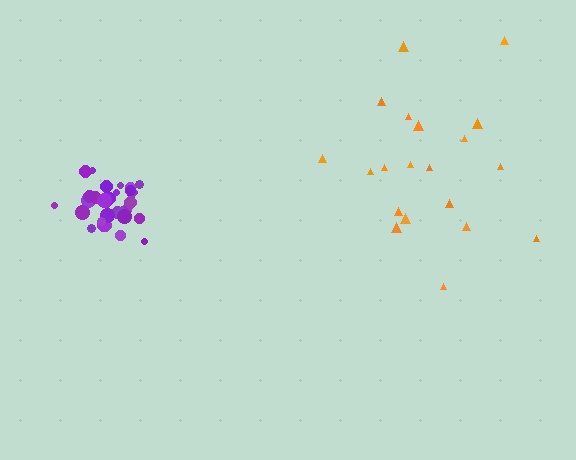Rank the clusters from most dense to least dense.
purple, orange.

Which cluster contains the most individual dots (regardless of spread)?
Purple (34).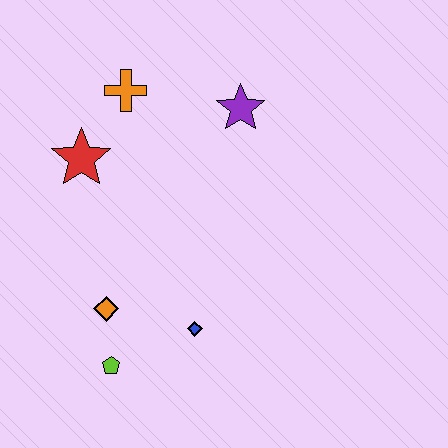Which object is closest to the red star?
The orange cross is closest to the red star.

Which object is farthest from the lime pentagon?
The purple star is farthest from the lime pentagon.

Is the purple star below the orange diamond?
No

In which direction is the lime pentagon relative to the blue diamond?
The lime pentagon is to the left of the blue diamond.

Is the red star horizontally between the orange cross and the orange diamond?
No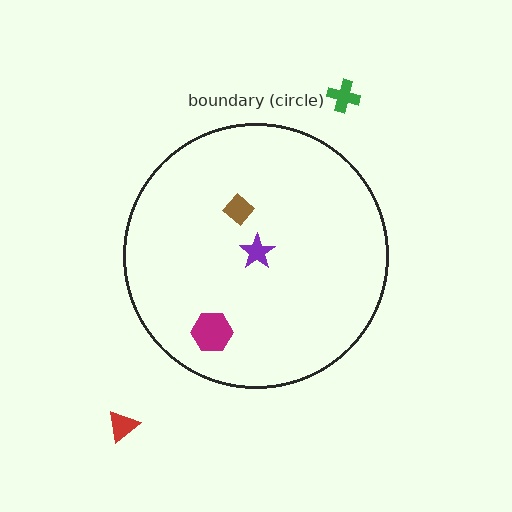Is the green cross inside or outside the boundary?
Outside.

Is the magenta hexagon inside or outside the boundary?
Inside.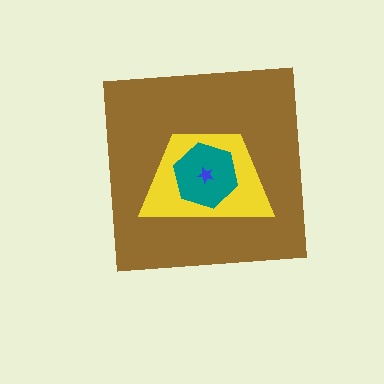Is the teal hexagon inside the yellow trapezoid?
Yes.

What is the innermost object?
The blue star.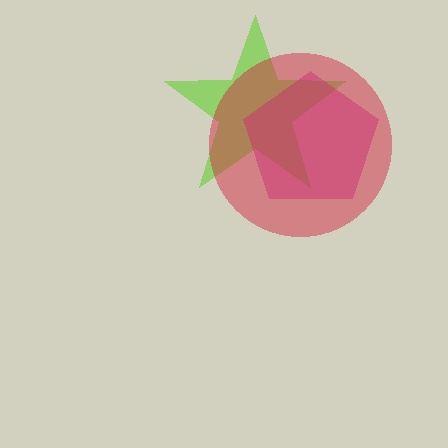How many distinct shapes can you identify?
There are 3 distinct shapes: a lime star, a magenta pentagon, a red circle.